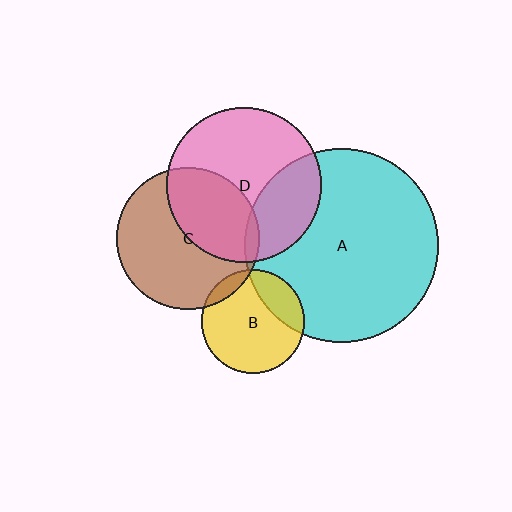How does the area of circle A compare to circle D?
Approximately 1.6 times.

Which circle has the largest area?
Circle A (cyan).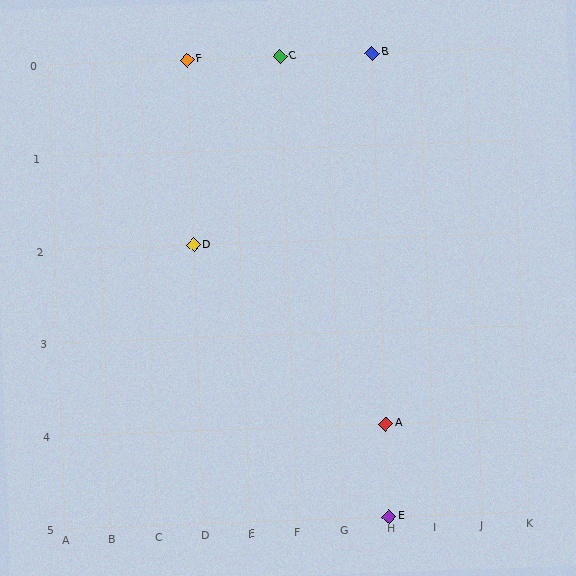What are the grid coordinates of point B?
Point B is at grid coordinates (H, 0).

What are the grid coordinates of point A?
Point A is at grid coordinates (H, 4).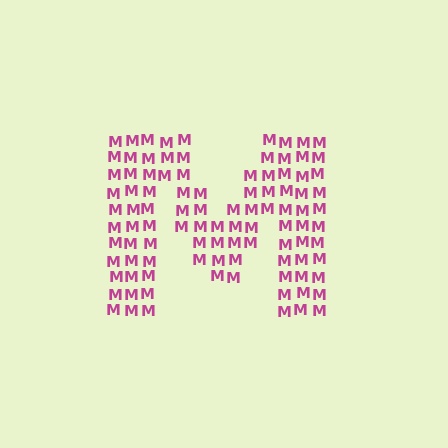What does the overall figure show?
The overall figure shows the letter M.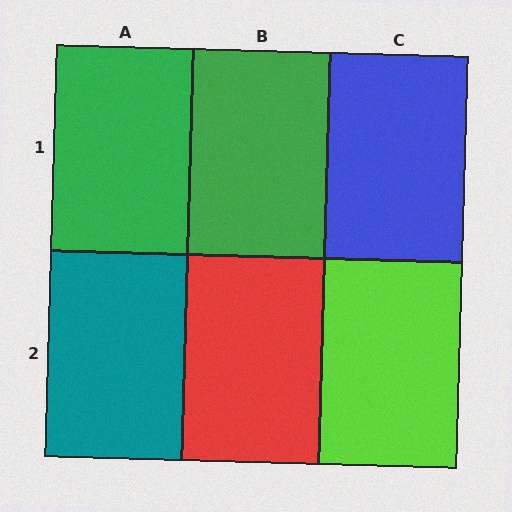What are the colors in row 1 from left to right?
Green, green, blue.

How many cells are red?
1 cell is red.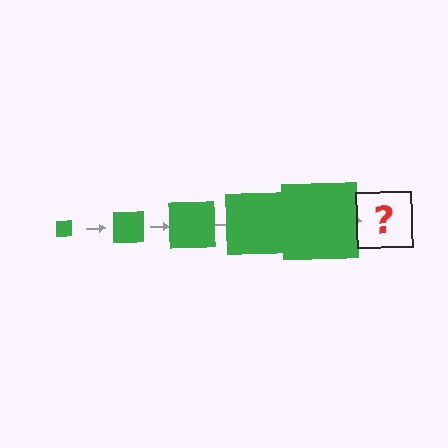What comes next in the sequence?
The next element should be a green square, larger than the previous one.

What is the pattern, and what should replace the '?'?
The pattern is that the square gets progressively larger each step. The '?' should be a green square, larger than the previous one.